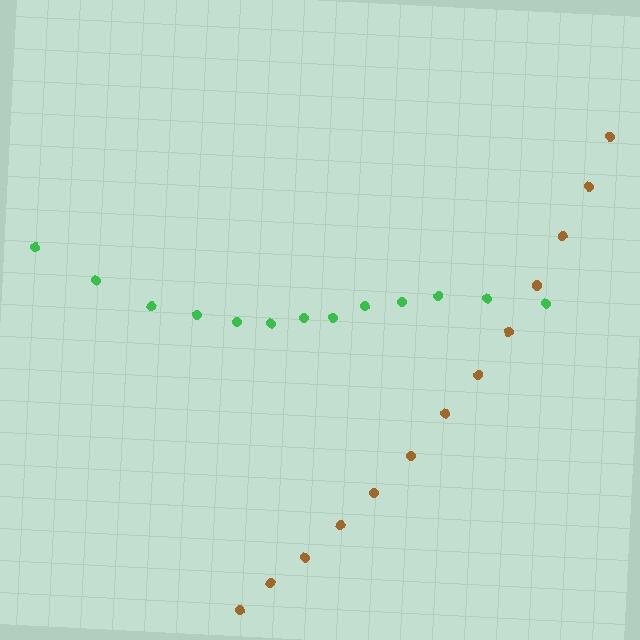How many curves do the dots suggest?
There are 2 distinct paths.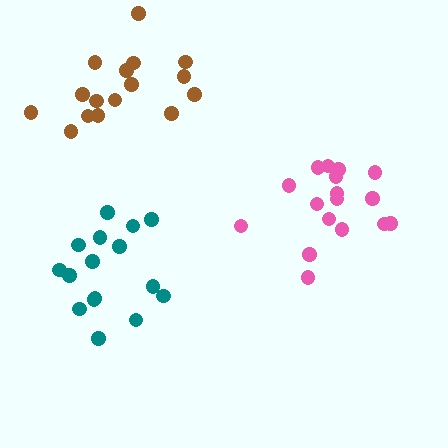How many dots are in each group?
Group 1: 17 dots, Group 2: 16 dots, Group 3: 16 dots (49 total).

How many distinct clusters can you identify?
There are 3 distinct clusters.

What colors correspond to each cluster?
The clusters are colored: pink, teal, brown.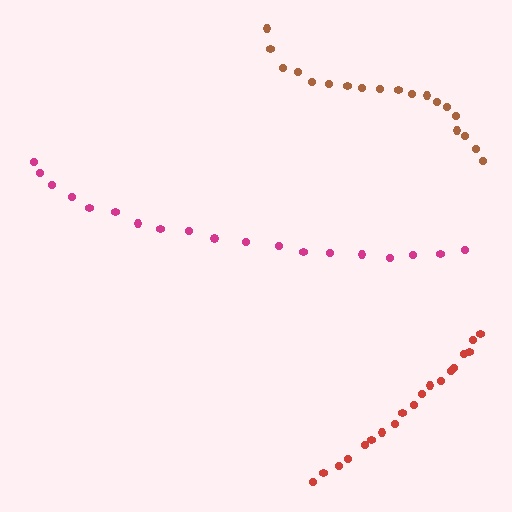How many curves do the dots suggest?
There are 3 distinct paths.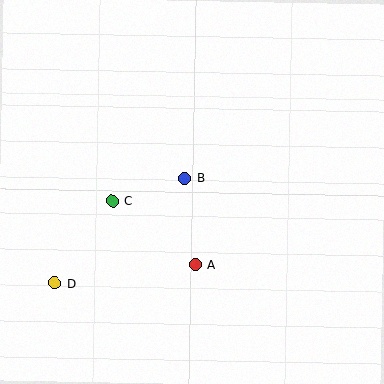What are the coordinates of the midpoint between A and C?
The midpoint between A and C is at (153, 233).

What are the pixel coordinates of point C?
Point C is at (112, 201).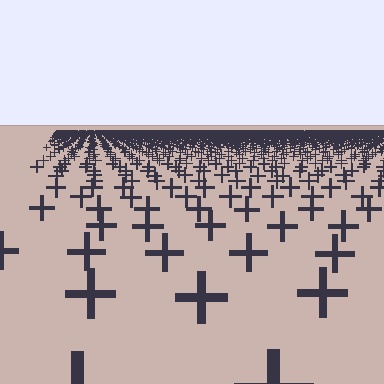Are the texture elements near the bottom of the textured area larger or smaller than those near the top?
Larger. Near the bottom, elements are closer to the viewer and appear at a bigger on-screen size.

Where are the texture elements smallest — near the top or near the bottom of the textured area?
Near the top.